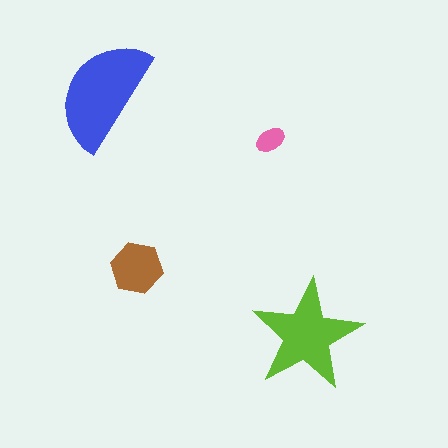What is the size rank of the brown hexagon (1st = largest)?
3rd.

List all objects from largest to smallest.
The blue semicircle, the lime star, the brown hexagon, the pink ellipse.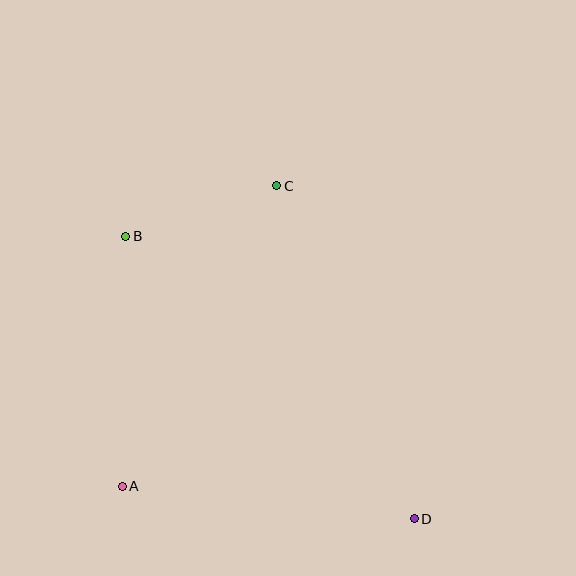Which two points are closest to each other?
Points B and C are closest to each other.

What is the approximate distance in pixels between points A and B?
The distance between A and B is approximately 250 pixels.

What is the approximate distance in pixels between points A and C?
The distance between A and C is approximately 338 pixels.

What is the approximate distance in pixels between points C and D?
The distance between C and D is approximately 360 pixels.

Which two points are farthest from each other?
Points B and D are farthest from each other.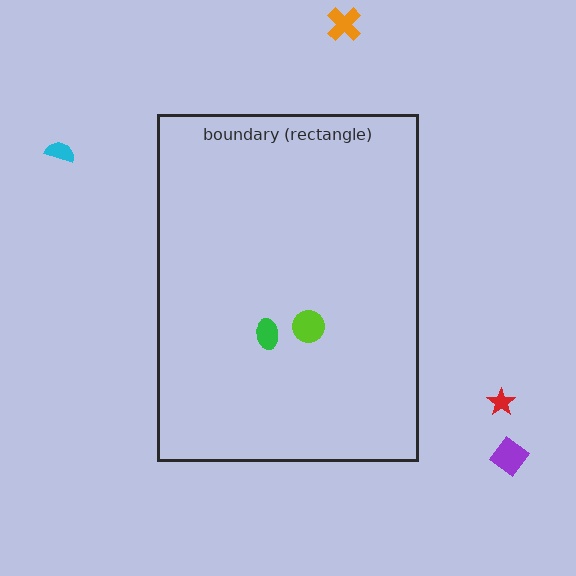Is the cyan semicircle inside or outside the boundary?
Outside.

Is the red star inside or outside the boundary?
Outside.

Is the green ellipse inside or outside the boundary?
Inside.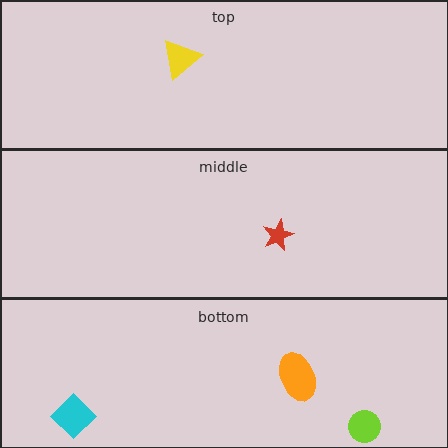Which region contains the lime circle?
The bottom region.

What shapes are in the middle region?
The red star.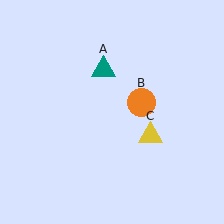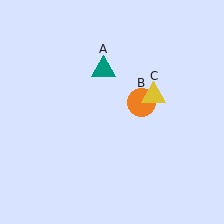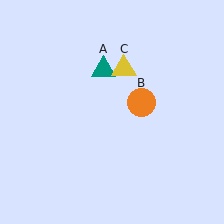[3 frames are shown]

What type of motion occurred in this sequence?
The yellow triangle (object C) rotated counterclockwise around the center of the scene.